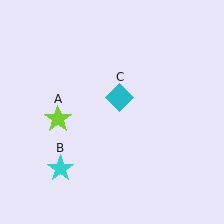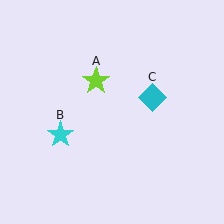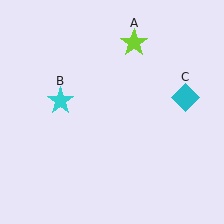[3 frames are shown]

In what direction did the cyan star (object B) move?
The cyan star (object B) moved up.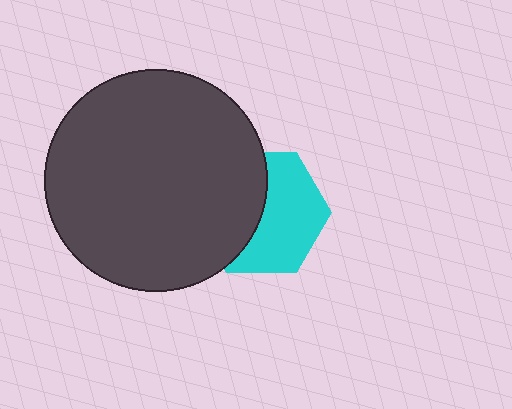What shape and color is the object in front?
The object in front is a dark gray circle.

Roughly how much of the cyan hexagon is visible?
About half of it is visible (roughly 55%).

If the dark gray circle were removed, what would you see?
You would see the complete cyan hexagon.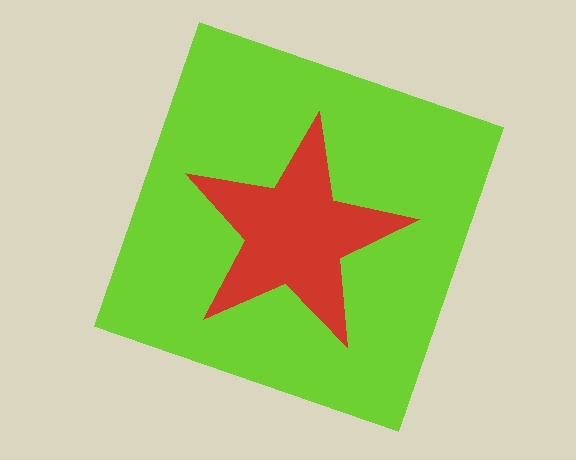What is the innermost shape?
The red star.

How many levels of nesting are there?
2.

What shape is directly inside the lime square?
The red star.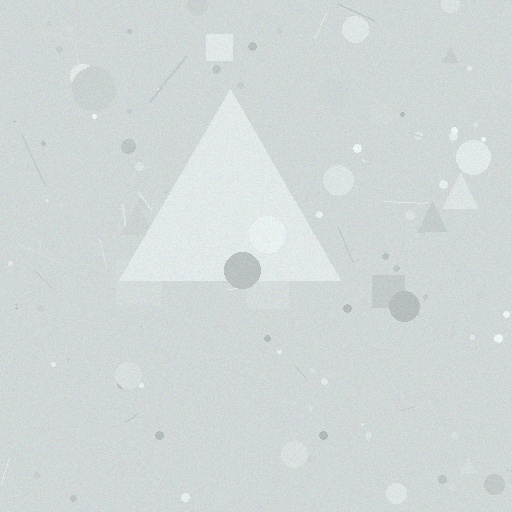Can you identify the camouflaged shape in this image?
The camouflaged shape is a triangle.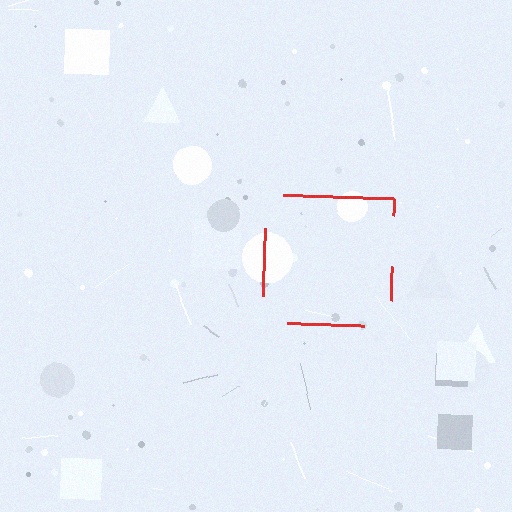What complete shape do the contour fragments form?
The contour fragments form a square.